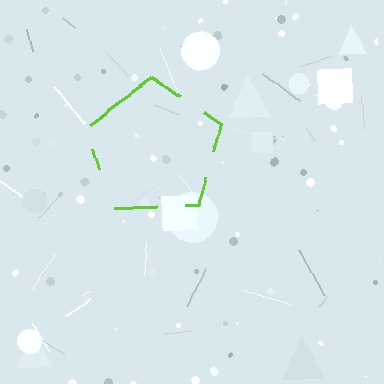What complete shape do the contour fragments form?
The contour fragments form a pentagon.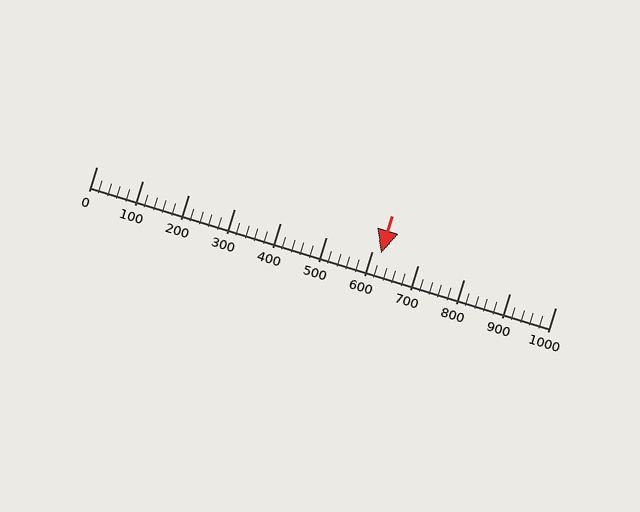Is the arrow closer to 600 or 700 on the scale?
The arrow is closer to 600.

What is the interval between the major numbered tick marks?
The major tick marks are spaced 100 units apart.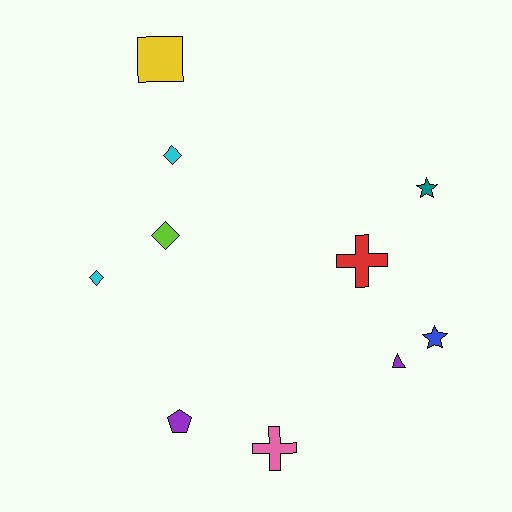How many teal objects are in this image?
There is 1 teal object.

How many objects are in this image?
There are 10 objects.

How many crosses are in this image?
There are 2 crosses.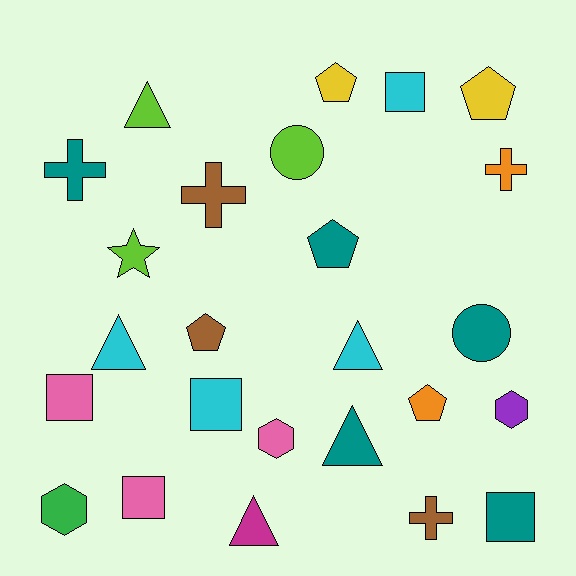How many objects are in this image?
There are 25 objects.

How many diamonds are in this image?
There are no diamonds.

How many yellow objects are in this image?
There are 2 yellow objects.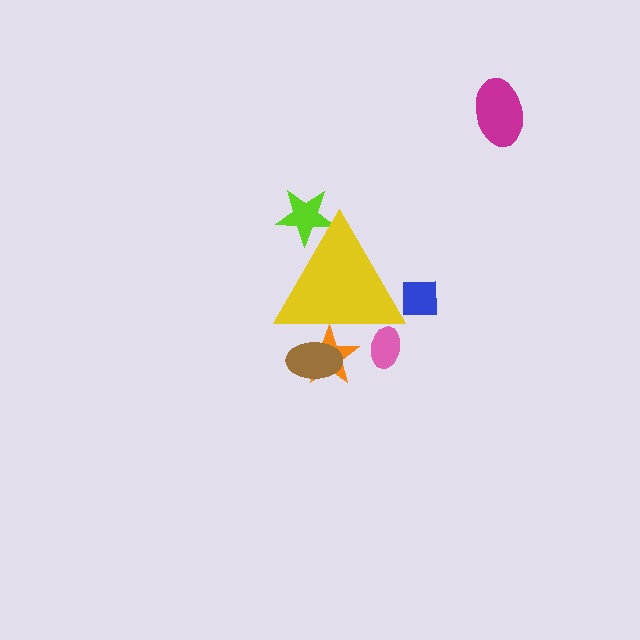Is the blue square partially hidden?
Yes, the blue square is partially hidden behind the yellow triangle.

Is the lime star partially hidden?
Yes, the lime star is partially hidden behind the yellow triangle.